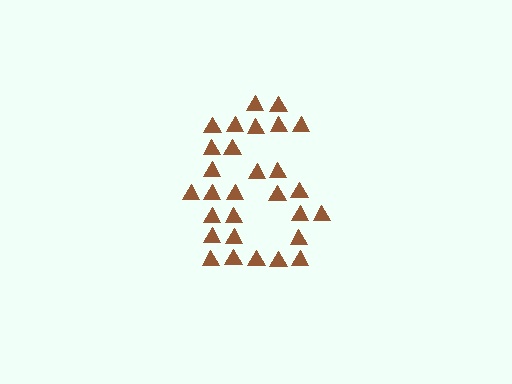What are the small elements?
The small elements are triangles.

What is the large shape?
The large shape is the digit 6.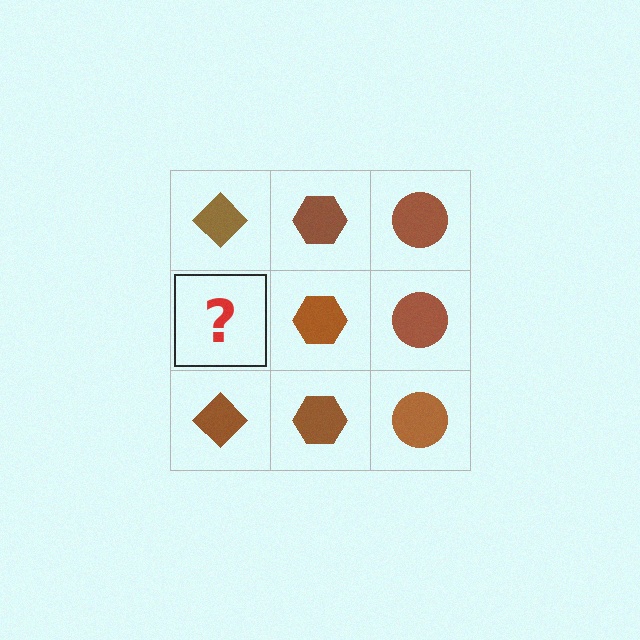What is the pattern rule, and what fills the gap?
The rule is that each column has a consistent shape. The gap should be filled with a brown diamond.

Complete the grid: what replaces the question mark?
The question mark should be replaced with a brown diamond.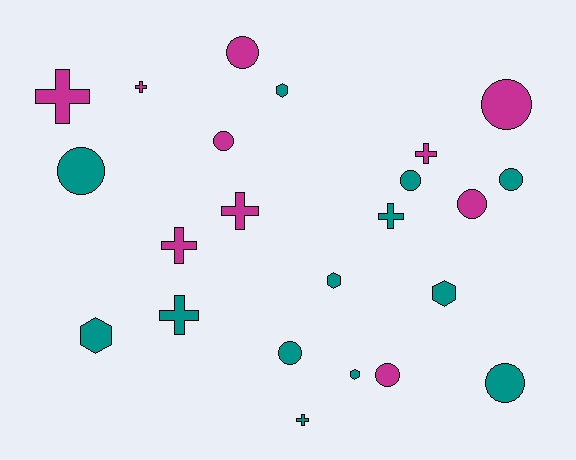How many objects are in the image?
There are 23 objects.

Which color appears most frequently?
Teal, with 13 objects.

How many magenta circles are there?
There are 5 magenta circles.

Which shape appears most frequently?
Circle, with 10 objects.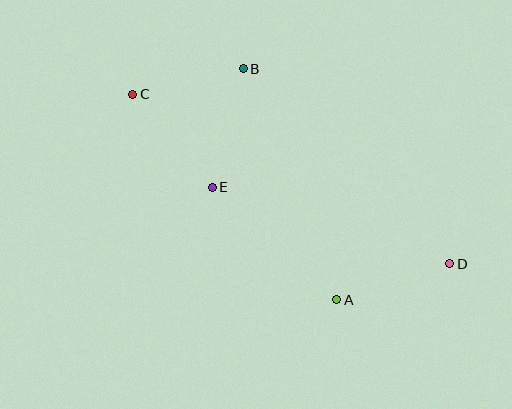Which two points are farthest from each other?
Points C and D are farthest from each other.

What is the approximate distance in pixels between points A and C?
The distance between A and C is approximately 290 pixels.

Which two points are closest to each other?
Points B and C are closest to each other.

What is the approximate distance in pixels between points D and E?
The distance between D and E is approximately 250 pixels.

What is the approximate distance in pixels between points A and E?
The distance between A and E is approximately 168 pixels.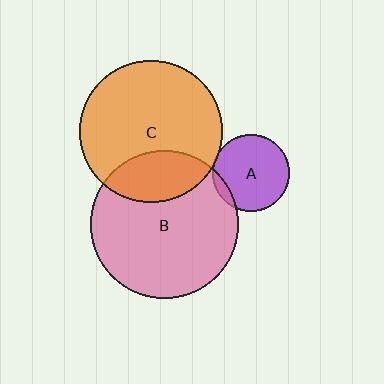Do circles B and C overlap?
Yes.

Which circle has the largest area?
Circle B (pink).